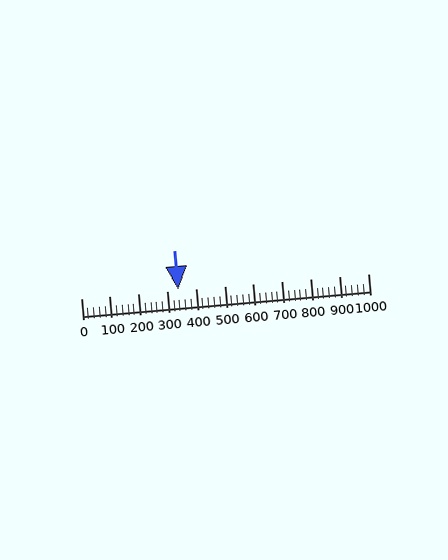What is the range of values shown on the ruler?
The ruler shows values from 0 to 1000.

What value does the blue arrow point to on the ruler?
The blue arrow points to approximately 340.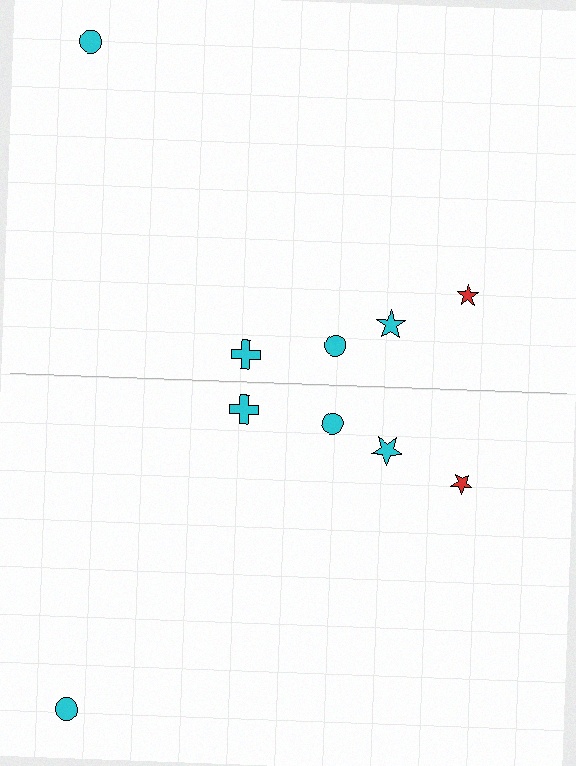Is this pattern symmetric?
Yes, this pattern has bilateral (reflection) symmetry.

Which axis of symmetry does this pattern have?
The pattern has a horizontal axis of symmetry running through the center of the image.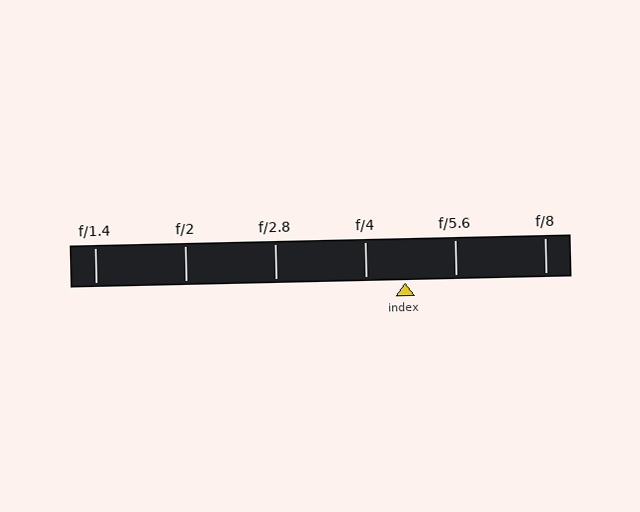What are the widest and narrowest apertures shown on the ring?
The widest aperture shown is f/1.4 and the narrowest is f/8.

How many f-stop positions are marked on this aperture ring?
There are 6 f-stop positions marked.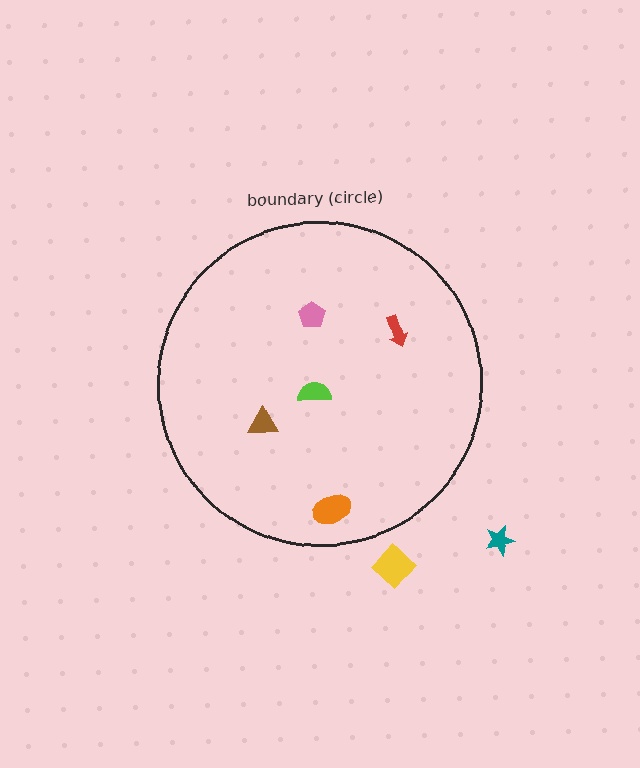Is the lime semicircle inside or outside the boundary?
Inside.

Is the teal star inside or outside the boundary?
Outside.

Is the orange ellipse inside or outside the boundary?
Inside.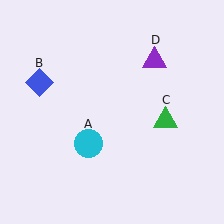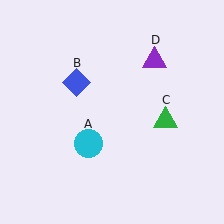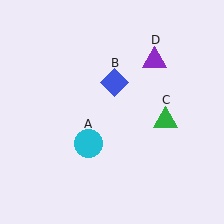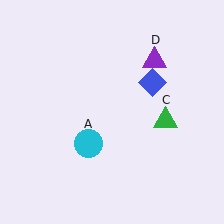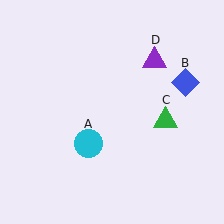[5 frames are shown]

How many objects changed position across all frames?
1 object changed position: blue diamond (object B).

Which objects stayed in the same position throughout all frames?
Cyan circle (object A) and green triangle (object C) and purple triangle (object D) remained stationary.